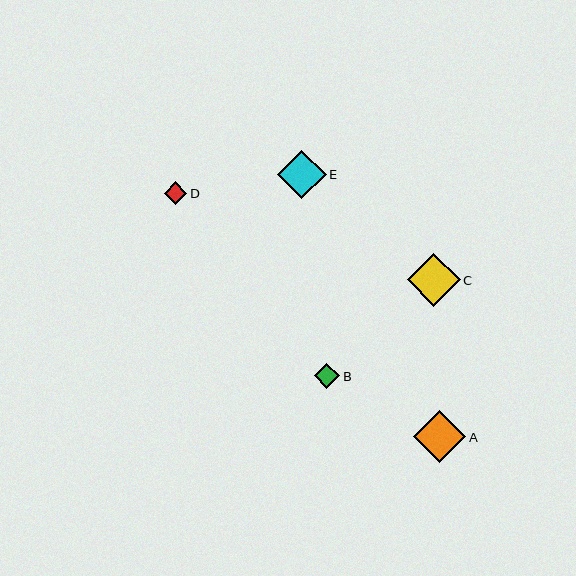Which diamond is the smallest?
Diamond D is the smallest with a size of approximately 23 pixels.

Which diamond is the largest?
Diamond C is the largest with a size of approximately 53 pixels.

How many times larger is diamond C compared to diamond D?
Diamond C is approximately 2.3 times the size of diamond D.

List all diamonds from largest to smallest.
From largest to smallest: C, A, E, B, D.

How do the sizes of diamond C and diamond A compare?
Diamond C and diamond A are approximately the same size.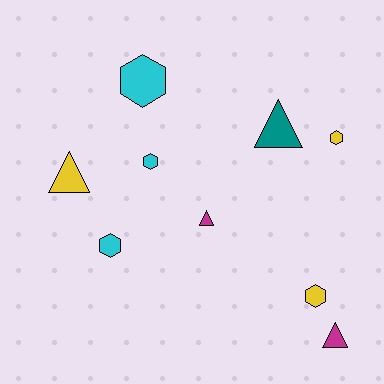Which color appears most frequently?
Yellow, with 3 objects.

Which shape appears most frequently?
Hexagon, with 5 objects.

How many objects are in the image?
There are 9 objects.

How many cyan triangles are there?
There are no cyan triangles.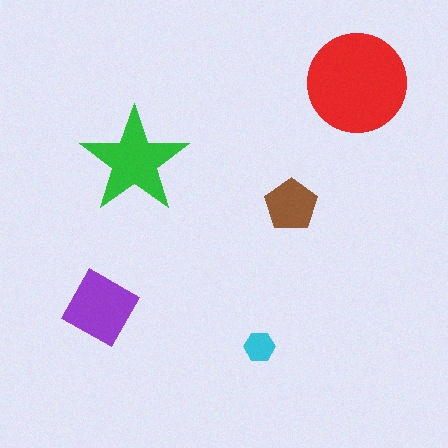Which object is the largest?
The red circle.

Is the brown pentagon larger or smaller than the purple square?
Smaller.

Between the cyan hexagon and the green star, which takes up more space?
The green star.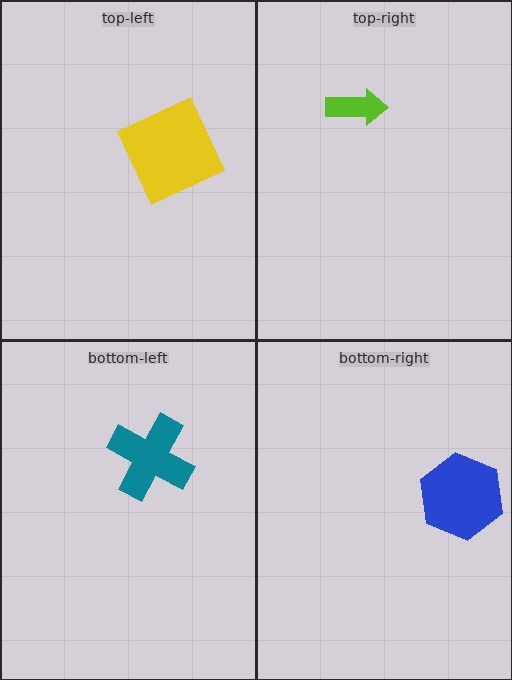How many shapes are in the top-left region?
1.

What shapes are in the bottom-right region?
The blue hexagon.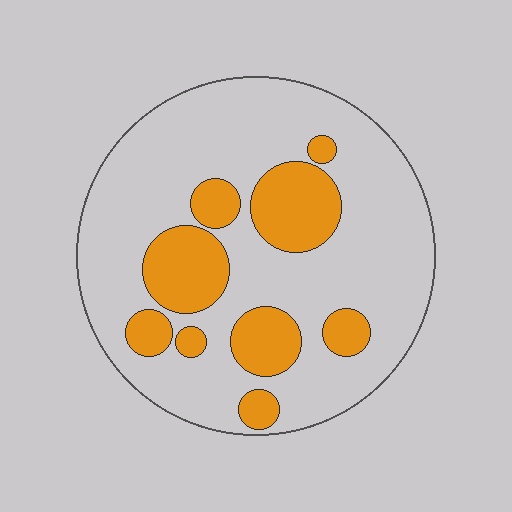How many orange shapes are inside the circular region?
9.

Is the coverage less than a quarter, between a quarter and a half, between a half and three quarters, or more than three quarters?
Less than a quarter.